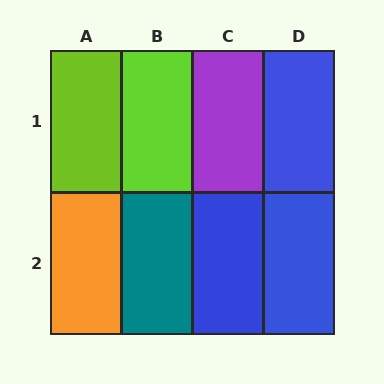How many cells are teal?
1 cell is teal.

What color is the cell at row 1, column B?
Lime.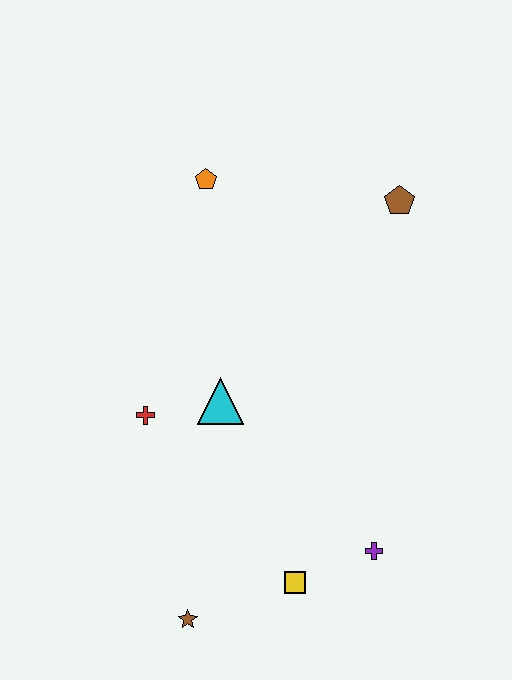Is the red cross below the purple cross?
No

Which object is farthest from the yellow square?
The orange pentagon is farthest from the yellow square.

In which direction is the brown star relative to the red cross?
The brown star is below the red cross.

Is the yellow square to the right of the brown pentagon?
No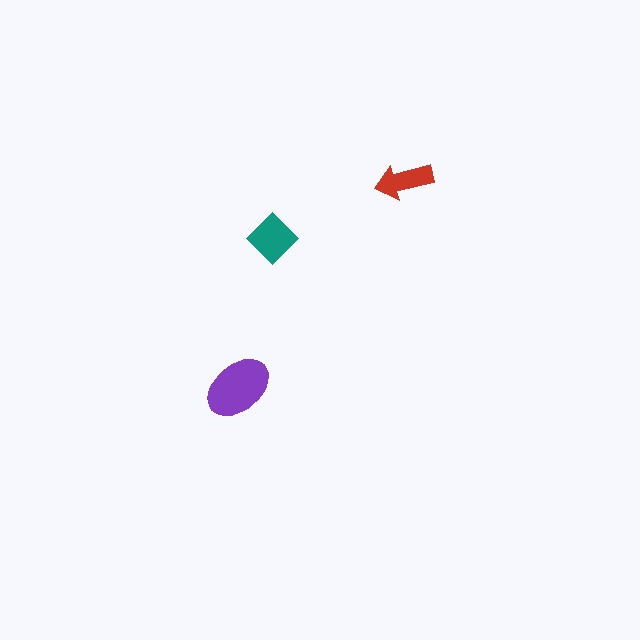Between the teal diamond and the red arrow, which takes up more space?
The teal diamond.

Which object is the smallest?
The red arrow.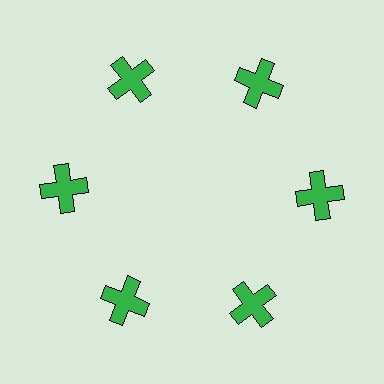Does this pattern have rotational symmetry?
Yes, this pattern has 6-fold rotational symmetry. It looks the same after rotating 60 degrees around the center.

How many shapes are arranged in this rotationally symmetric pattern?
There are 6 shapes, arranged in 6 groups of 1.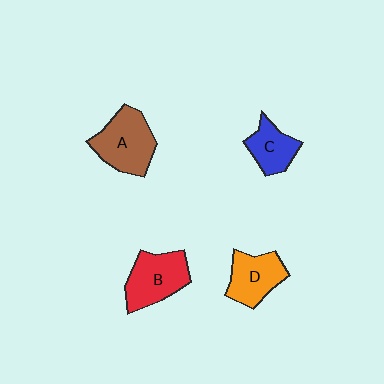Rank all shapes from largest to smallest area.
From largest to smallest: A (brown), B (red), D (orange), C (blue).